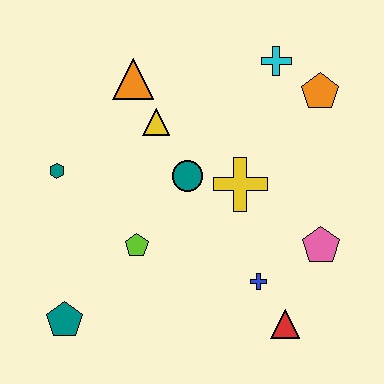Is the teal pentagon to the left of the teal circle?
Yes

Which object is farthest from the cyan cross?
The teal pentagon is farthest from the cyan cross.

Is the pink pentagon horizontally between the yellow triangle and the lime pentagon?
No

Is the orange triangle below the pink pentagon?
No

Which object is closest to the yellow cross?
The teal circle is closest to the yellow cross.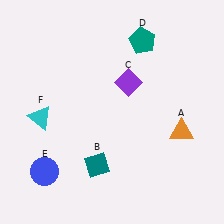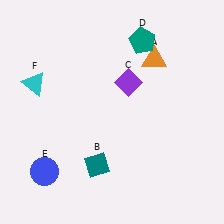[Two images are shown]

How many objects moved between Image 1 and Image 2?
2 objects moved between the two images.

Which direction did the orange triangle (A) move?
The orange triangle (A) moved up.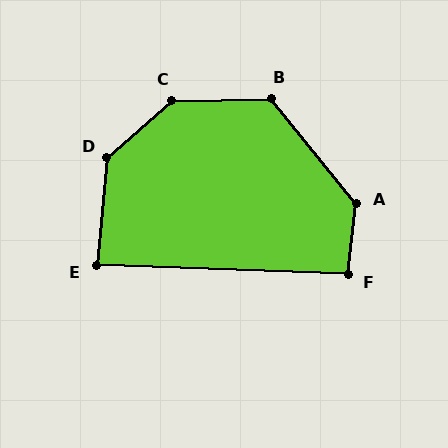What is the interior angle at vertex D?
Approximately 137 degrees (obtuse).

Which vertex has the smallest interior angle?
E, at approximately 86 degrees.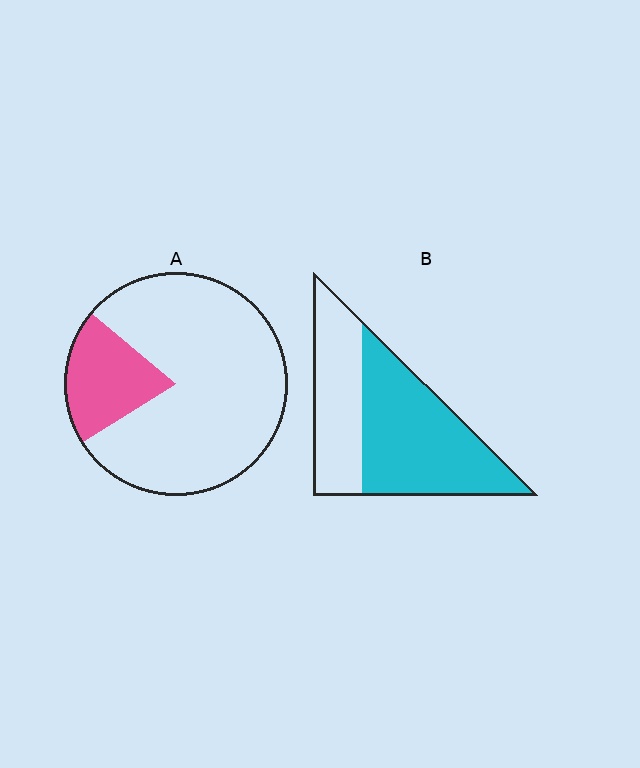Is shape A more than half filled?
No.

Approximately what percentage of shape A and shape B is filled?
A is approximately 20% and B is approximately 60%.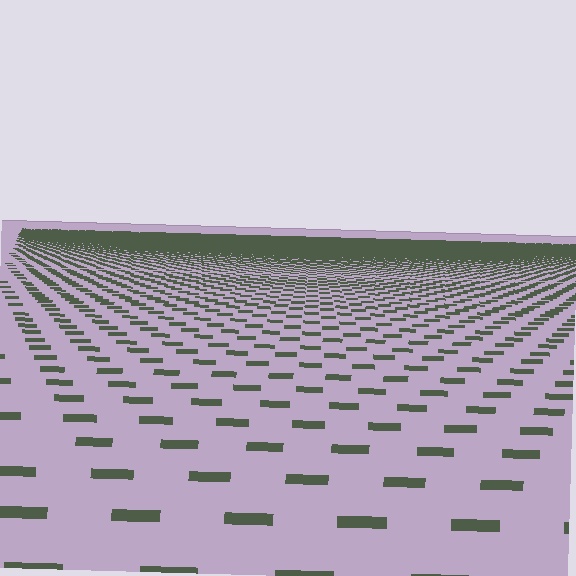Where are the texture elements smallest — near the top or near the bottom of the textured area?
Near the top.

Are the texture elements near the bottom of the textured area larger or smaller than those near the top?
Larger. Near the bottom, elements are closer to the viewer and appear at a bigger on-screen size.